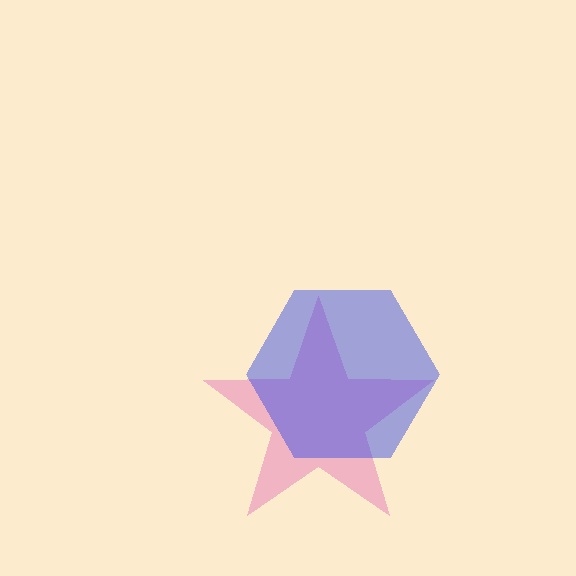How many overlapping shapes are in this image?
There are 2 overlapping shapes in the image.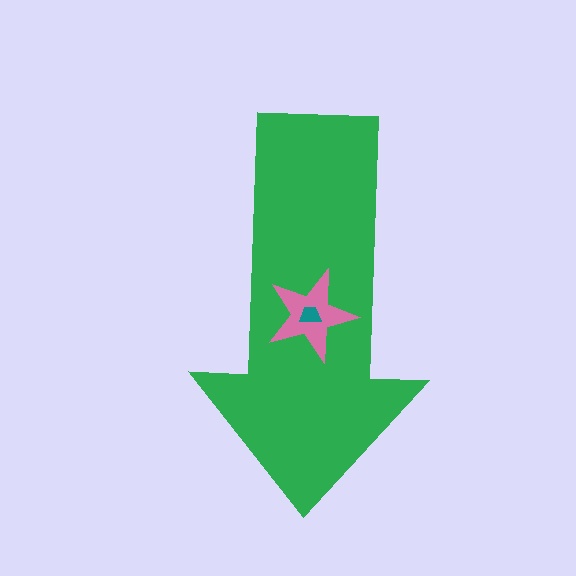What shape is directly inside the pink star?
The teal trapezoid.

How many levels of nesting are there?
3.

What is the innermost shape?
The teal trapezoid.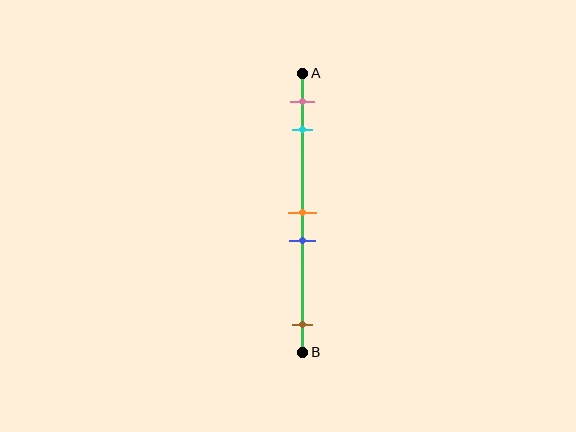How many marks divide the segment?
There are 5 marks dividing the segment.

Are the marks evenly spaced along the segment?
No, the marks are not evenly spaced.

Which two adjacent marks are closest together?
The orange and blue marks are the closest adjacent pair.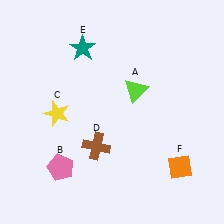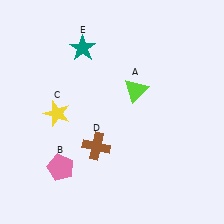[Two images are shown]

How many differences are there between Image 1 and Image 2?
There is 1 difference between the two images.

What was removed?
The orange diamond (F) was removed in Image 2.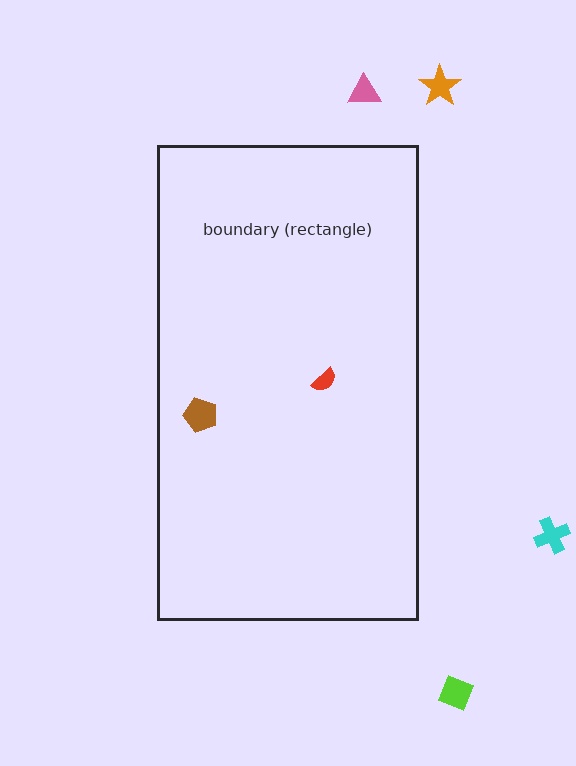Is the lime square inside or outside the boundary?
Outside.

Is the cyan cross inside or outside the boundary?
Outside.